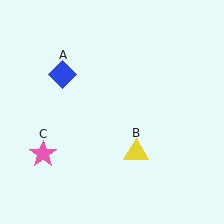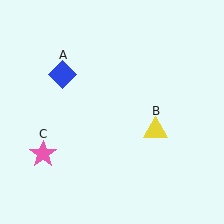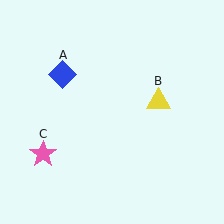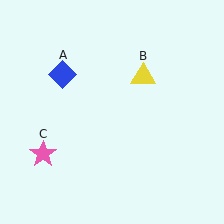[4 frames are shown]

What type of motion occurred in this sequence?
The yellow triangle (object B) rotated counterclockwise around the center of the scene.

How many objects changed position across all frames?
1 object changed position: yellow triangle (object B).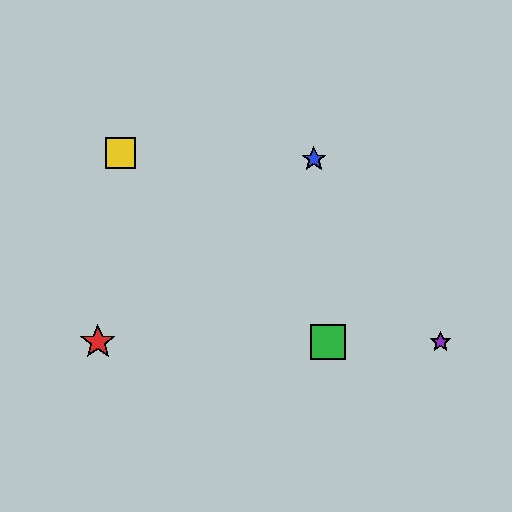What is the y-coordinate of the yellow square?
The yellow square is at y≈153.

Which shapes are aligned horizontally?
The red star, the green square, the purple star are aligned horizontally.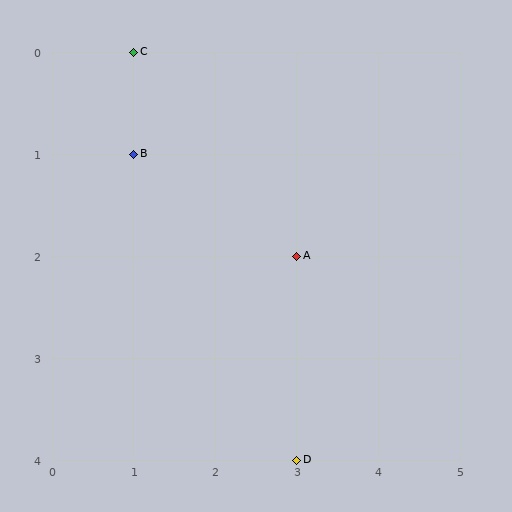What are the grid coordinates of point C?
Point C is at grid coordinates (1, 0).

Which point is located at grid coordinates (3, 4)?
Point D is at (3, 4).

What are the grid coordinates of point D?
Point D is at grid coordinates (3, 4).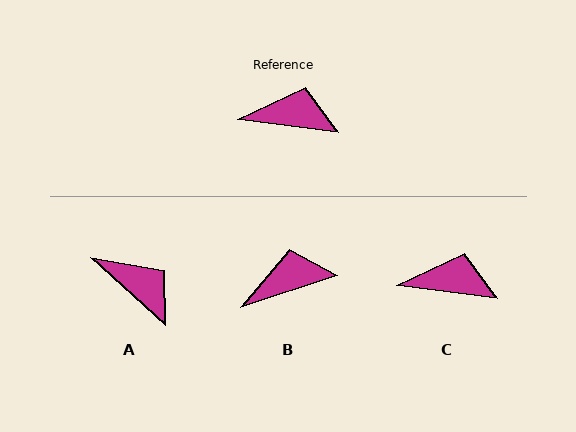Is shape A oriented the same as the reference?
No, it is off by about 36 degrees.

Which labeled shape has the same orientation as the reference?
C.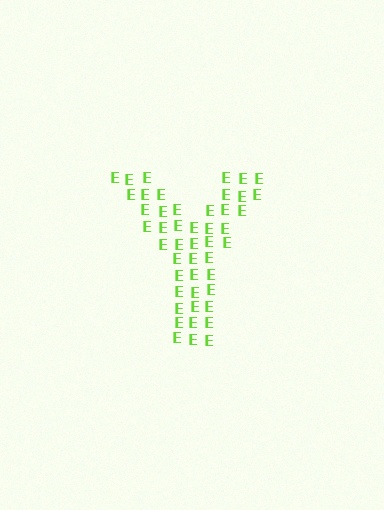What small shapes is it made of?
It is made of small letter E's.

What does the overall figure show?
The overall figure shows the letter Y.